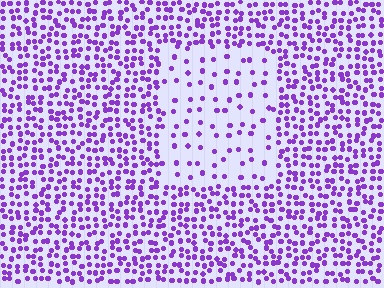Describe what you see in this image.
The image contains small purple elements arranged at two different densities. A rectangle-shaped region is visible where the elements are less densely packed than the surrounding area.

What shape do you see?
I see a rectangle.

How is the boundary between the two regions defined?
The boundary is defined by a change in element density (approximately 2.9x ratio). All elements are the same color, size, and shape.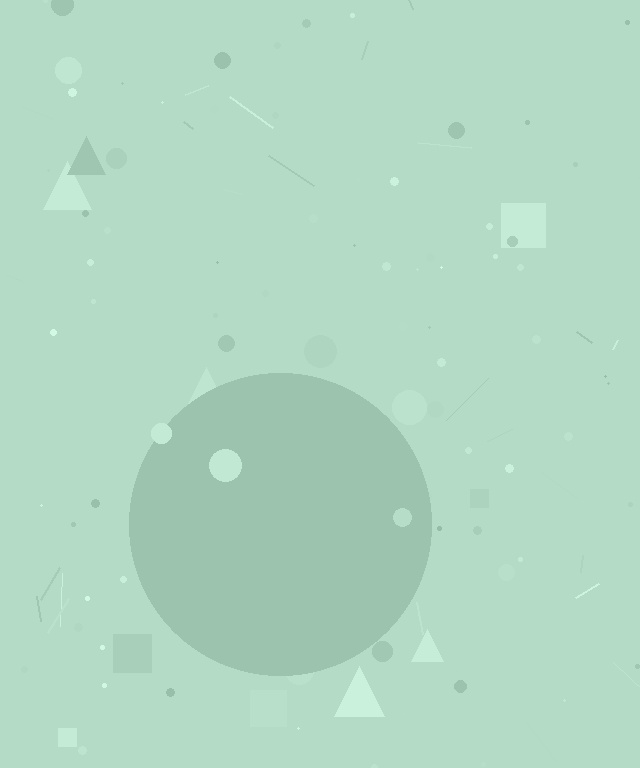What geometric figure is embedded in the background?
A circle is embedded in the background.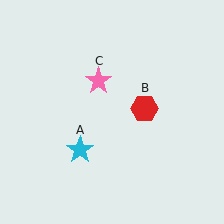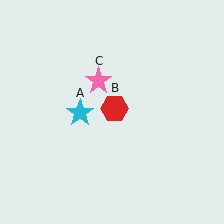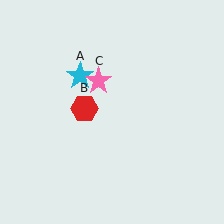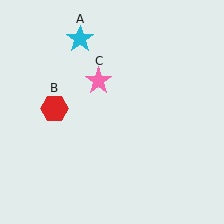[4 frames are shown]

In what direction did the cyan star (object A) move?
The cyan star (object A) moved up.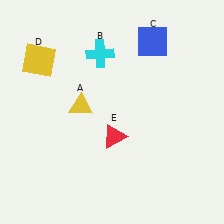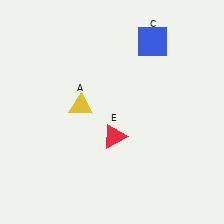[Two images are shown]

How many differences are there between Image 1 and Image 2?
There are 2 differences between the two images.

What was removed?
The cyan cross (B), the yellow square (D) were removed in Image 2.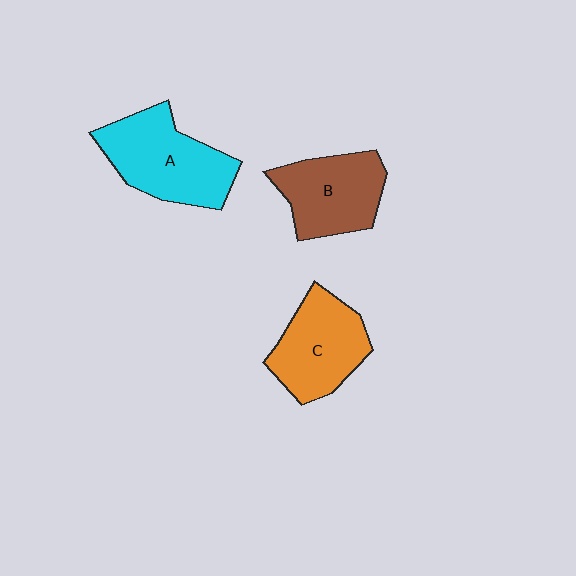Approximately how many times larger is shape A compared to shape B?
Approximately 1.2 times.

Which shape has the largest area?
Shape A (cyan).